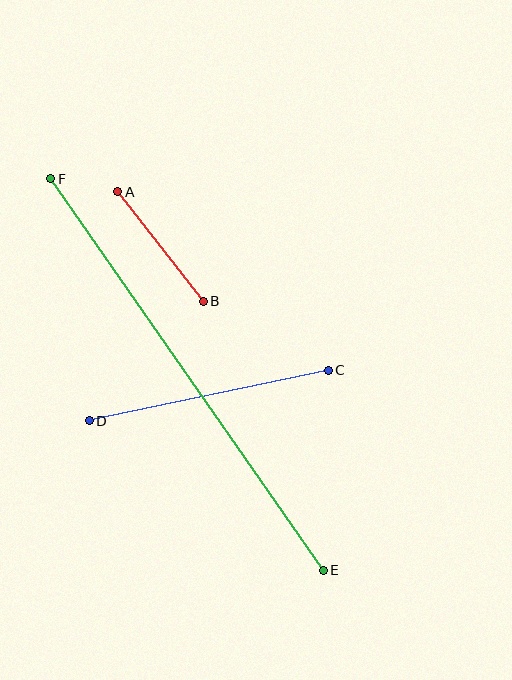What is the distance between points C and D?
The distance is approximately 244 pixels.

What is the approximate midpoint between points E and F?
The midpoint is at approximately (187, 374) pixels.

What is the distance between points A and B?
The distance is approximately 139 pixels.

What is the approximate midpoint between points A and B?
The midpoint is at approximately (160, 247) pixels.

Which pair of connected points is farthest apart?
Points E and F are farthest apart.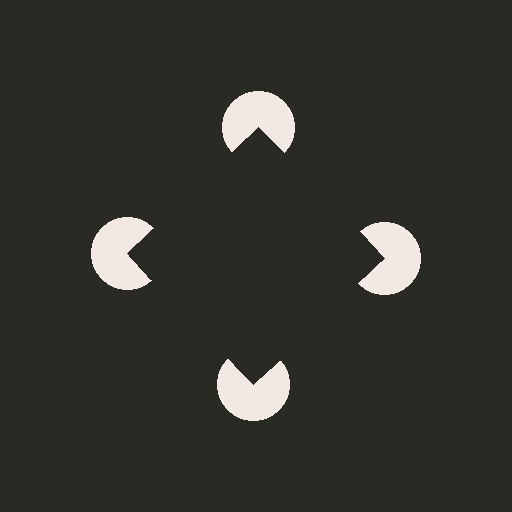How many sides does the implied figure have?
4 sides.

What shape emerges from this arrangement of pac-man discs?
An illusory square — its edges are inferred from the aligned wedge cuts in the pac-man discs, not physically drawn.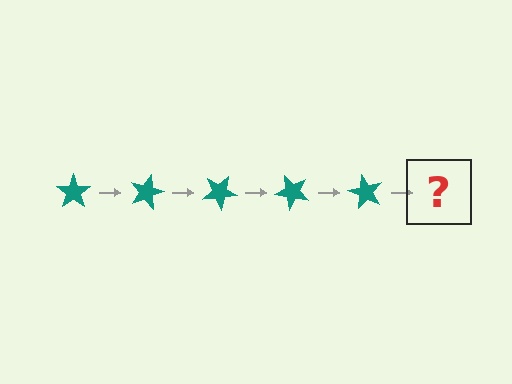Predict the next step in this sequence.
The next step is a teal star rotated 75 degrees.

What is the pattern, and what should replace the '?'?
The pattern is that the star rotates 15 degrees each step. The '?' should be a teal star rotated 75 degrees.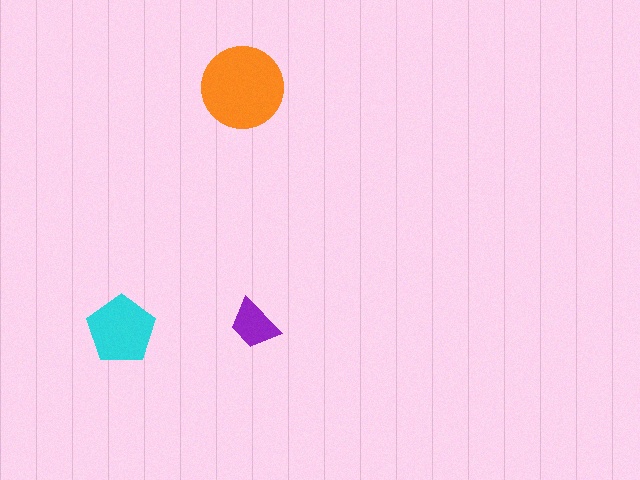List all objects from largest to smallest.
The orange circle, the cyan pentagon, the purple trapezoid.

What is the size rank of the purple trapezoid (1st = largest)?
3rd.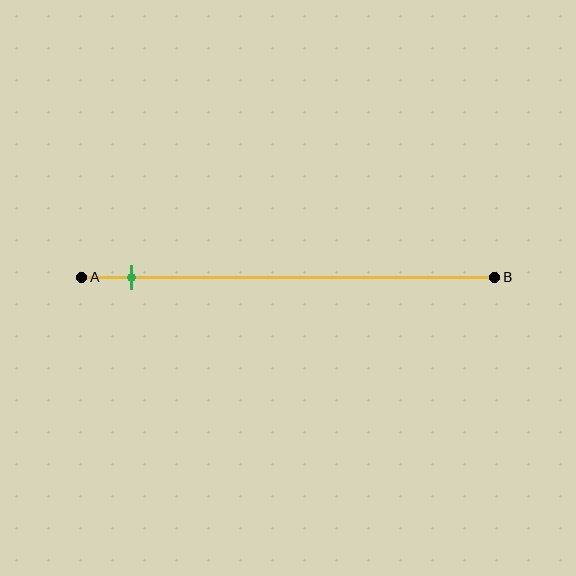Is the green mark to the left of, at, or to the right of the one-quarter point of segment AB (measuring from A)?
The green mark is to the left of the one-quarter point of segment AB.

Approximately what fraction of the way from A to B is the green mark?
The green mark is approximately 10% of the way from A to B.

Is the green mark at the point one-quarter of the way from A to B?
No, the mark is at about 10% from A, not at the 25% one-quarter point.